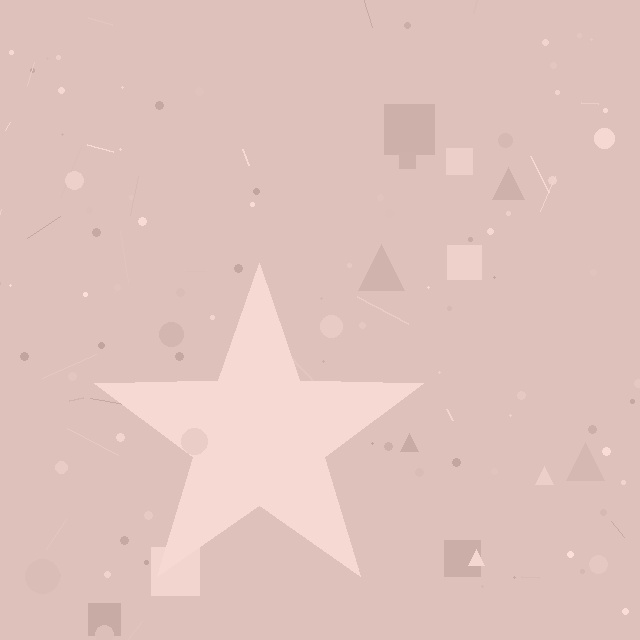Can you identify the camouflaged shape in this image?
The camouflaged shape is a star.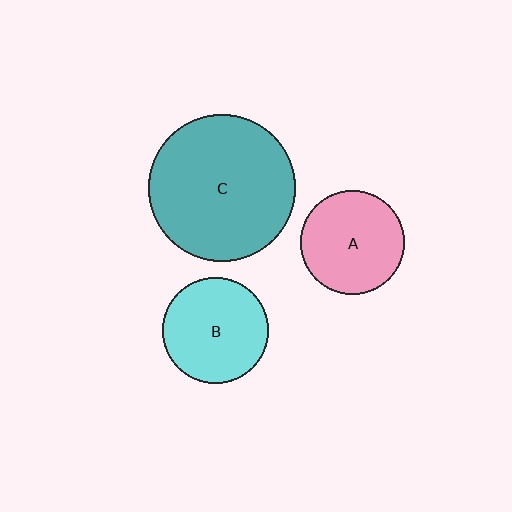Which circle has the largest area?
Circle C (teal).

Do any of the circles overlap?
No, none of the circles overlap.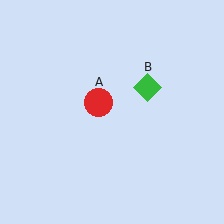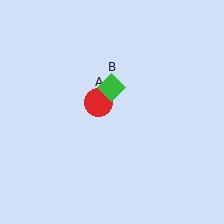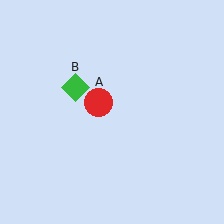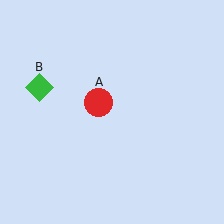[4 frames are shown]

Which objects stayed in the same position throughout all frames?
Red circle (object A) remained stationary.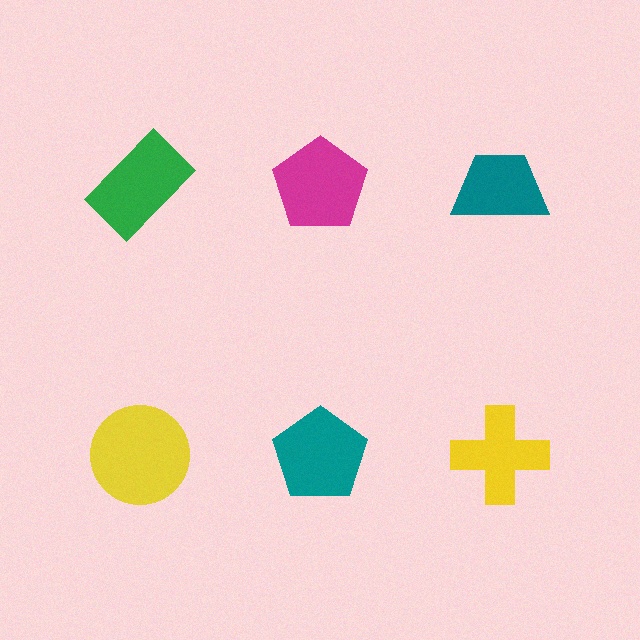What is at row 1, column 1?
A green rectangle.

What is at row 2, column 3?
A yellow cross.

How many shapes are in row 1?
3 shapes.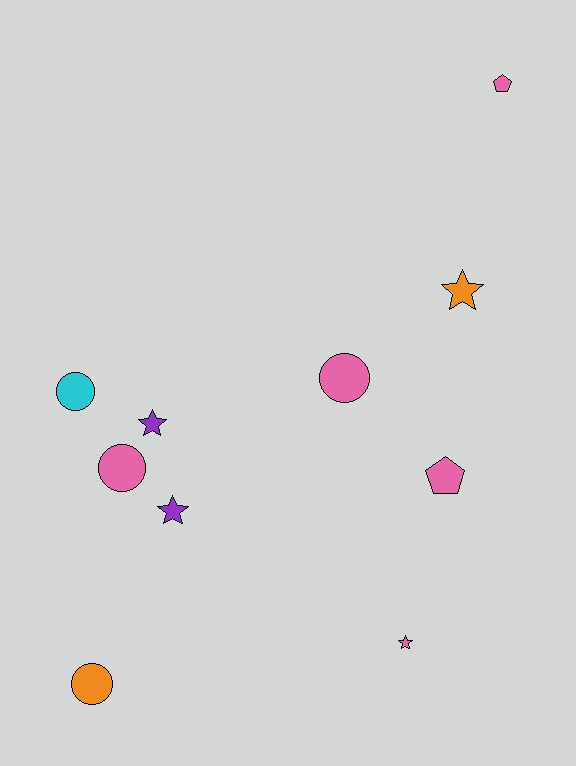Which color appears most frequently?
Pink, with 5 objects.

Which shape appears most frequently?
Circle, with 4 objects.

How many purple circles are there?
There are no purple circles.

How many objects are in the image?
There are 10 objects.